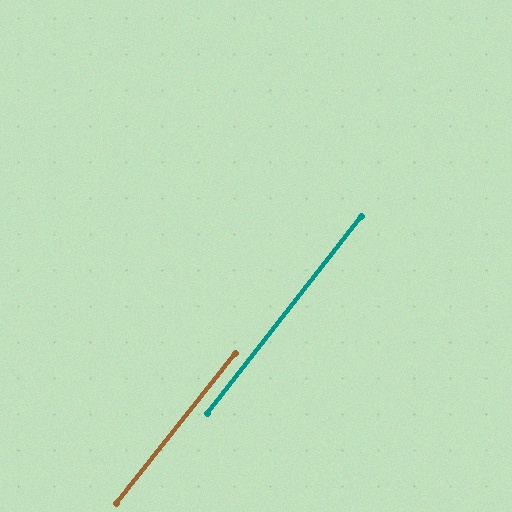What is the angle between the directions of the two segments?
Approximately 0 degrees.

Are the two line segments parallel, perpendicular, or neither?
Parallel — their directions differ by only 0.5°.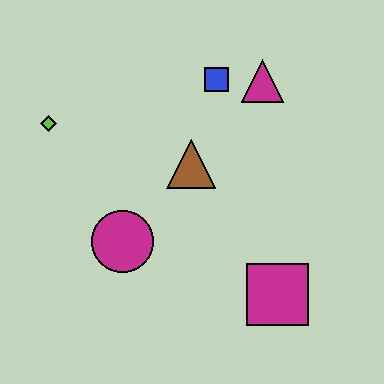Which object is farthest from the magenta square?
The lime diamond is farthest from the magenta square.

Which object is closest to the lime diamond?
The magenta circle is closest to the lime diamond.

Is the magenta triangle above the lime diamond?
Yes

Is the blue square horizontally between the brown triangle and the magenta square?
Yes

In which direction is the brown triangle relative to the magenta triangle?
The brown triangle is below the magenta triangle.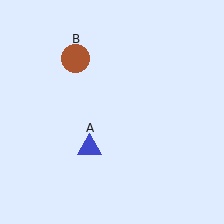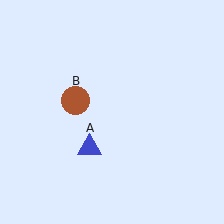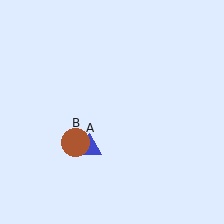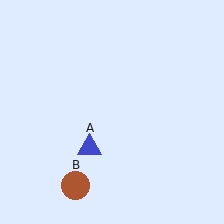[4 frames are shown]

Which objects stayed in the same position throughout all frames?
Blue triangle (object A) remained stationary.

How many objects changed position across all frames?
1 object changed position: brown circle (object B).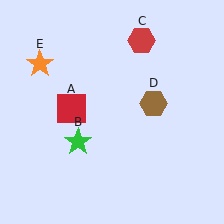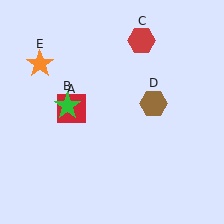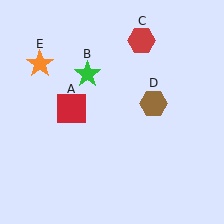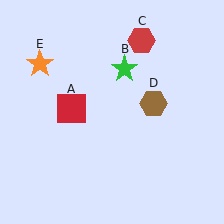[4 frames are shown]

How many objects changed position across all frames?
1 object changed position: green star (object B).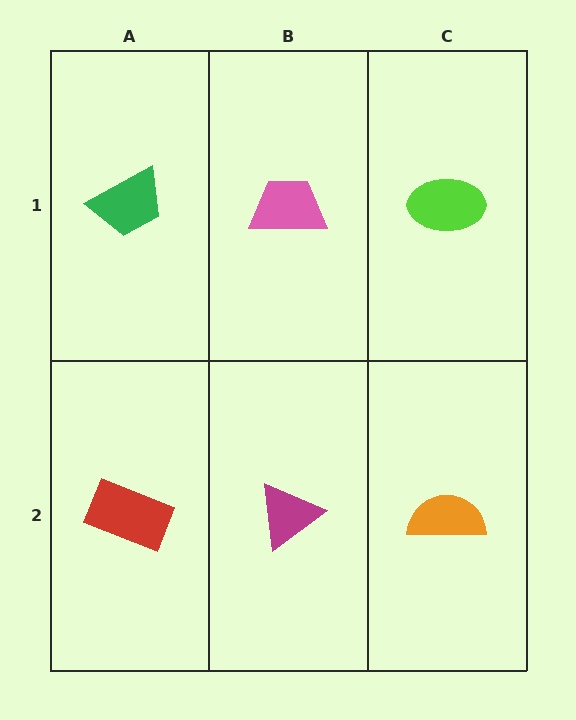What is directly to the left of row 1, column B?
A green trapezoid.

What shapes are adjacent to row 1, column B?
A magenta triangle (row 2, column B), a green trapezoid (row 1, column A), a lime ellipse (row 1, column C).